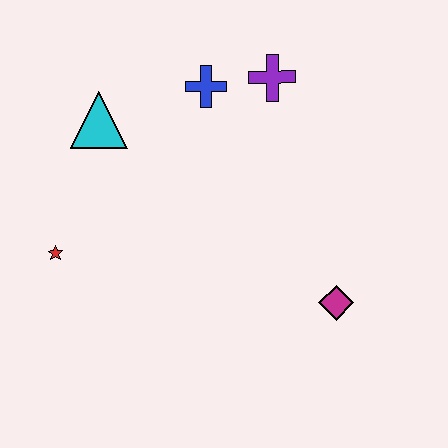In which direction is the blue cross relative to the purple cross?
The blue cross is to the left of the purple cross.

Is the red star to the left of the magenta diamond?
Yes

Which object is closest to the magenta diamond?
The purple cross is closest to the magenta diamond.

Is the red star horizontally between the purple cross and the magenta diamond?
No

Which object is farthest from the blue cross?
The magenta diamond is farthest from the blue cross.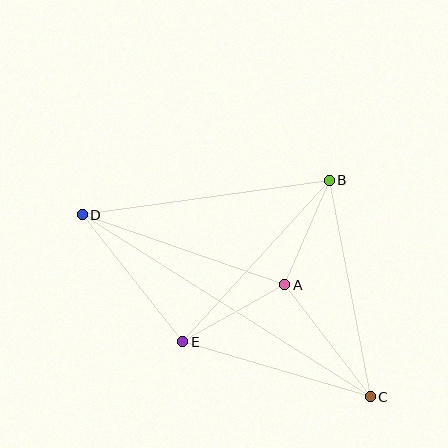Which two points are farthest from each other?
Points C and D are farthest from each other.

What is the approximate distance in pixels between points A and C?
The distance between A and C is approximately 141 pixels.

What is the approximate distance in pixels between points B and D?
The distance between B and D is approximately 249 pixels.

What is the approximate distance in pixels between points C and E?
The distance between C and E is approximately 195 pixels.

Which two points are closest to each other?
Points A and B are closest to each other.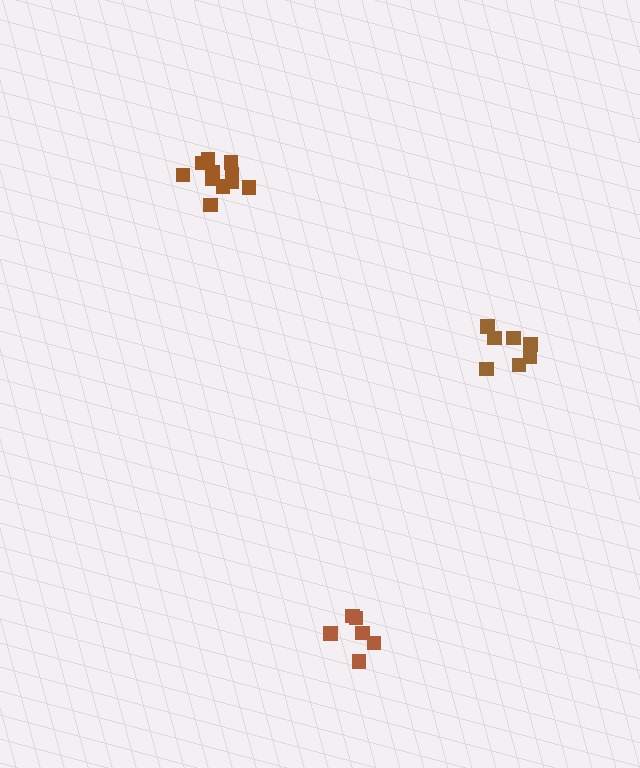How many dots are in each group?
Group 1: 7 dots, Group 2: 6 dots, Group 3: 11 dots (24 total).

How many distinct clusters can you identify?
There are 3 distinct clusters.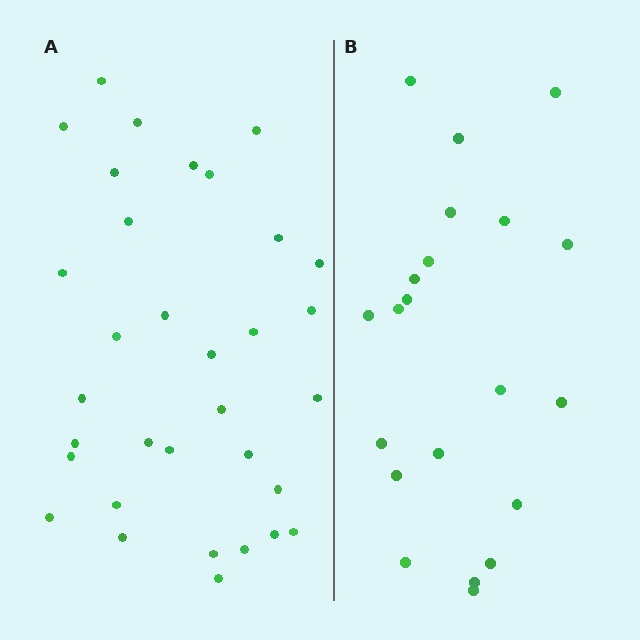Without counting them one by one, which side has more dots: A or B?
Region A (the left region) has more dots.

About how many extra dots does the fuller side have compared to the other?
Region A has roughly 12 or so more dots than region B.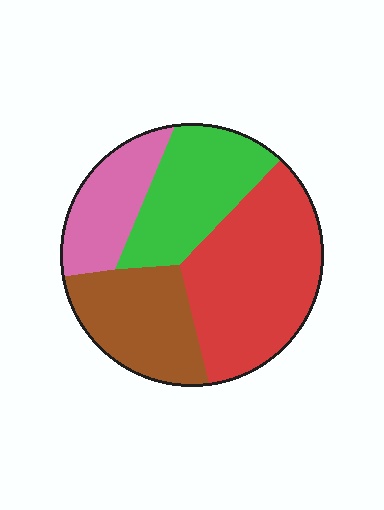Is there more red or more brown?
Red.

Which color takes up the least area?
Pink, at roughly 15%.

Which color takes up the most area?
Red, at roughly 40%.